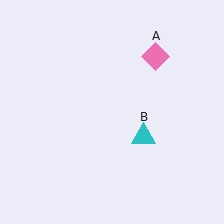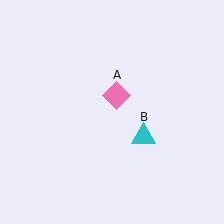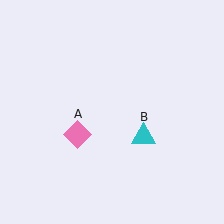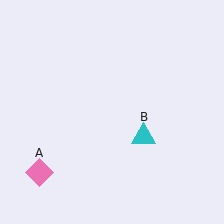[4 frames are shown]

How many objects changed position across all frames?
1 object changed position: pink diamond (object A).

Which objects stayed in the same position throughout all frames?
Cyan triangle (object B) remained stationary.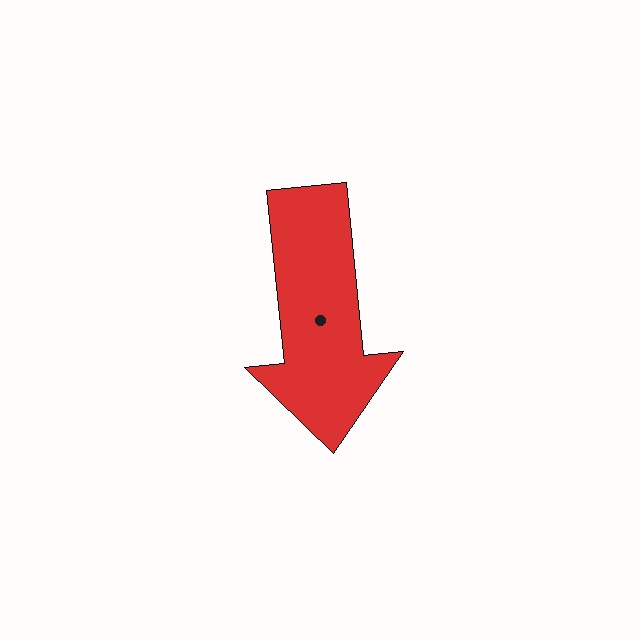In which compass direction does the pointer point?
South.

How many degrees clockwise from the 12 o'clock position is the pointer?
Approximately 174 degrees.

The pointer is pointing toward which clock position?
Roughly 6 o'clock.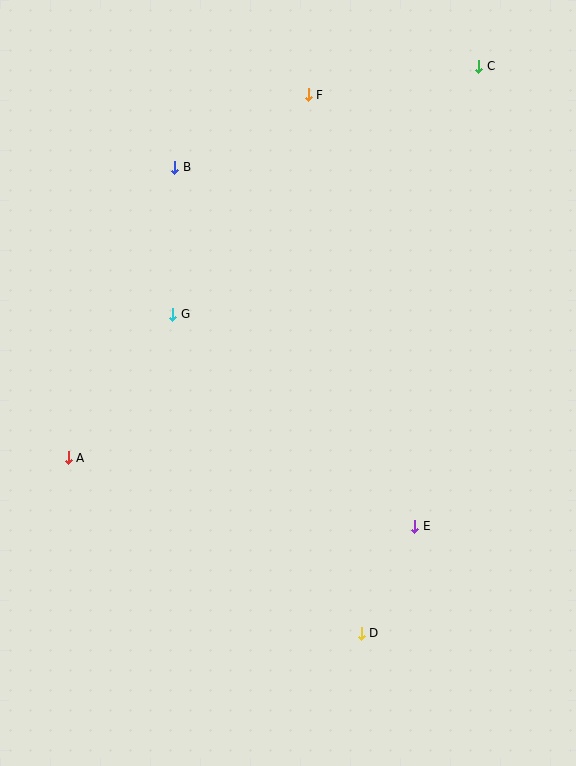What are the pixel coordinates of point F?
Point F is at (308, 95).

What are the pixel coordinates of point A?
Point A is at (68, 458).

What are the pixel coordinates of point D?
Point D is at (361, 633).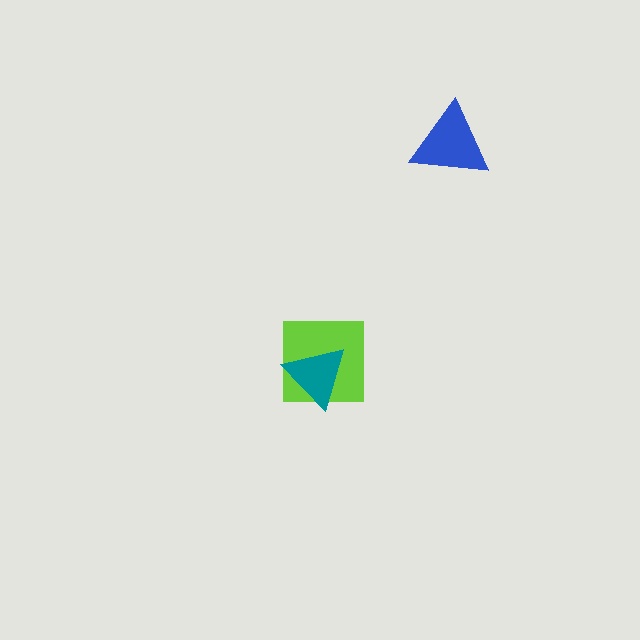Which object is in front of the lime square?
The teal triangle is in front of the lime square.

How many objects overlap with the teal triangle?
1 object overlaps with the teal triangle.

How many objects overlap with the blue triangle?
0 objects overlap with the blue triangle.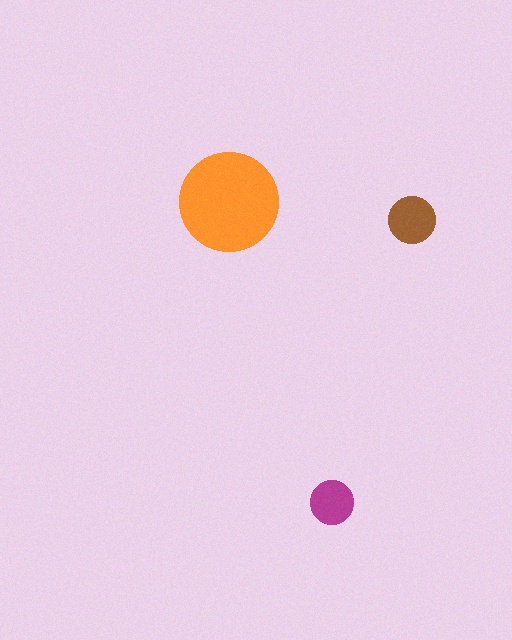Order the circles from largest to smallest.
the orange one, the brown one, the magenta one.